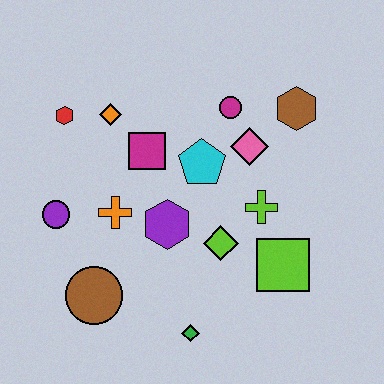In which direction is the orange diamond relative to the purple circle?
The orange diamond is above the purple circle.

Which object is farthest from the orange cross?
The brown hexagon is farthest from the orange cross.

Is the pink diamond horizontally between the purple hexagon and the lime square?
Yes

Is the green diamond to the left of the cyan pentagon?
Yes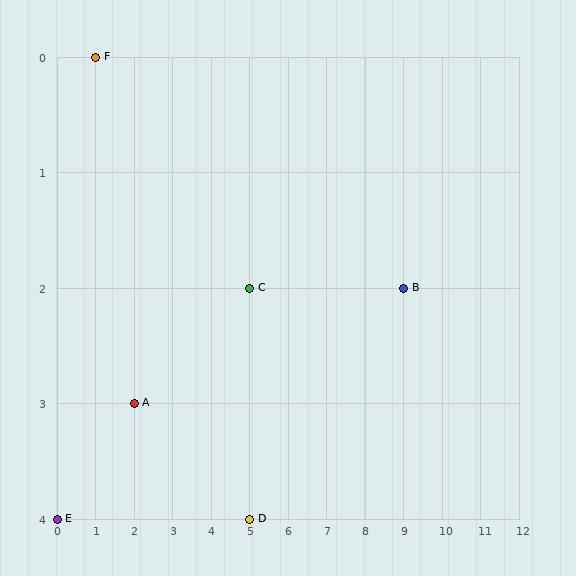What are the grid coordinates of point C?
Point C is at grid coordinates (5, 2).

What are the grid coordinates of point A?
Point A is at grid coordinates (2, 3).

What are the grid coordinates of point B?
Point B is at grid coordinates (9, 2).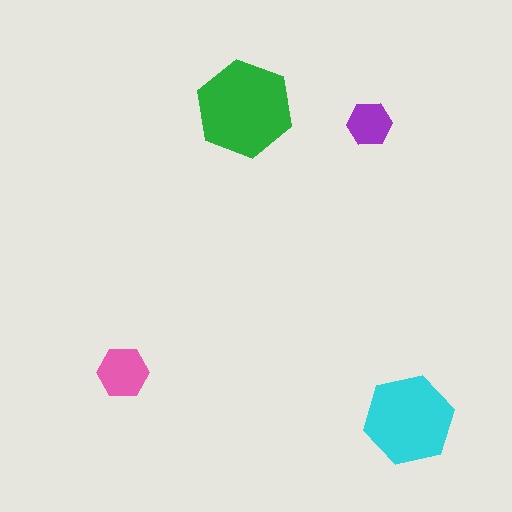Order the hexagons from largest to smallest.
the green one, the cyan one, the pink one, the purple one.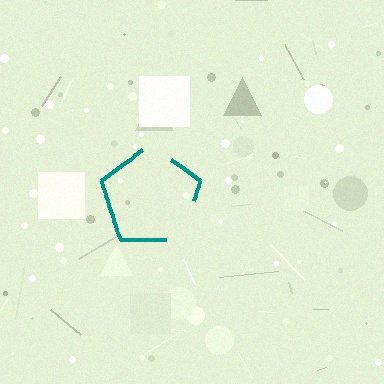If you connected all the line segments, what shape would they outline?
They would outline a pentagon.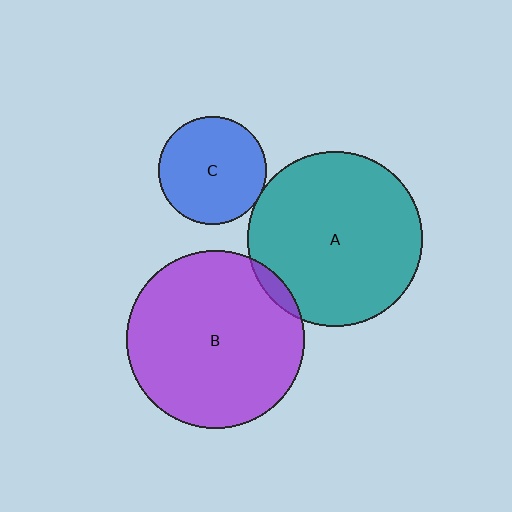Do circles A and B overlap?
Yes.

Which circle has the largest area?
Circle B (purple).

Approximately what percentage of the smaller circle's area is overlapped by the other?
Approximately 5%.